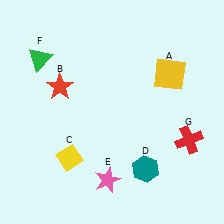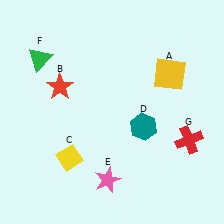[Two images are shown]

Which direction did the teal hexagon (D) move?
The teal hexagon (D) moved up.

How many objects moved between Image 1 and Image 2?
1 object moved between the two images.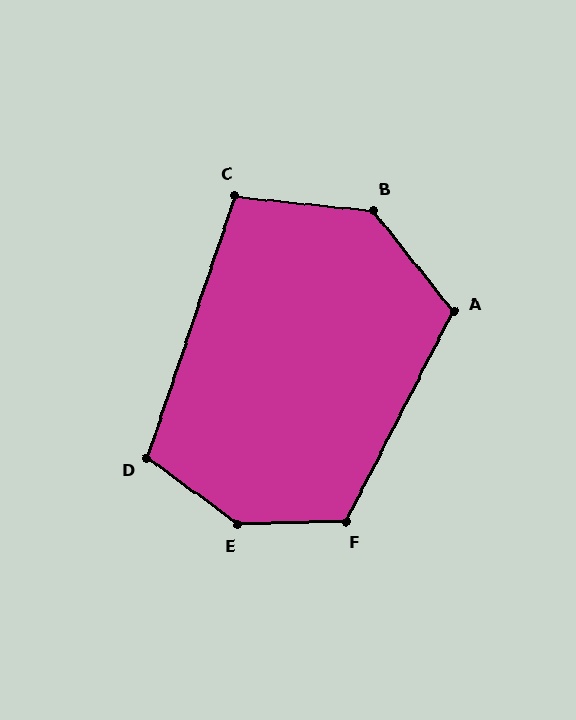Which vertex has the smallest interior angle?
C, at approximately 103 degrees.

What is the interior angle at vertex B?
Approximately 134 degrees (obtuse).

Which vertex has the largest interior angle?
E, at approximately 142 degrees.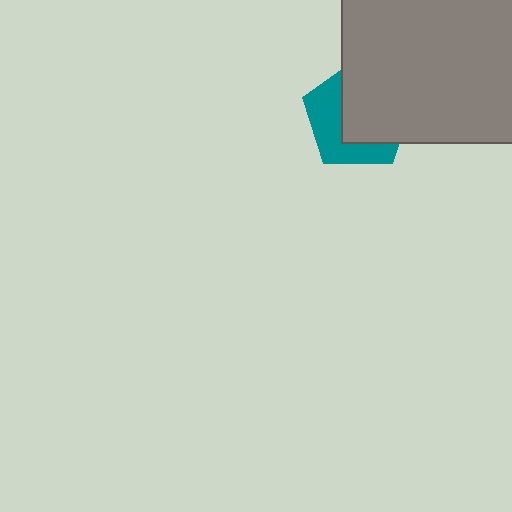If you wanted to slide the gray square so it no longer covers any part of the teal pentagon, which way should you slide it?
Slide it toward the upper-right — that is the most direct way to separate the two shapes.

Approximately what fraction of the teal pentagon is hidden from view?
Roughly 57% of the teal pentagon is hidden behind the gray square.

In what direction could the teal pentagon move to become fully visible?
The teal pentagon could move toward the lower-left. That would shift it out from behind the gray square entirely.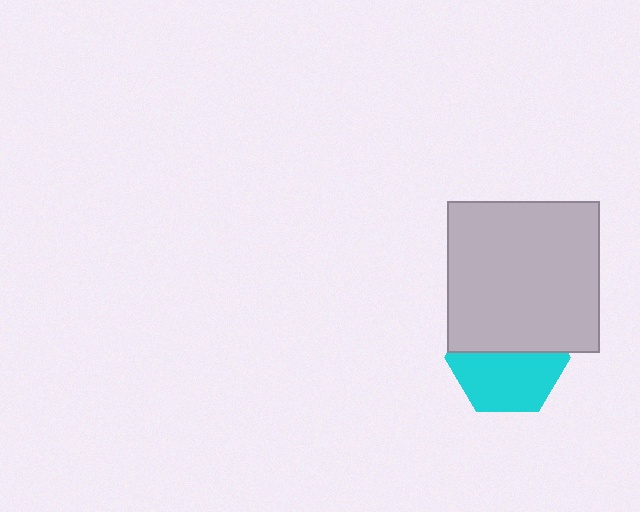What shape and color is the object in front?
The object in front is a light gray square.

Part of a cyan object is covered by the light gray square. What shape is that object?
It is a hexagon.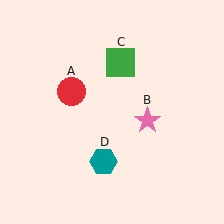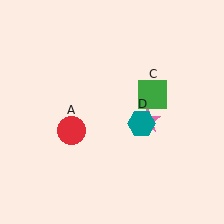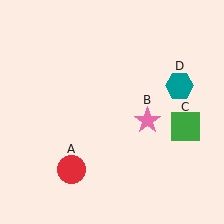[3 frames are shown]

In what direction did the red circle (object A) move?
The red circle (object A) moved down.